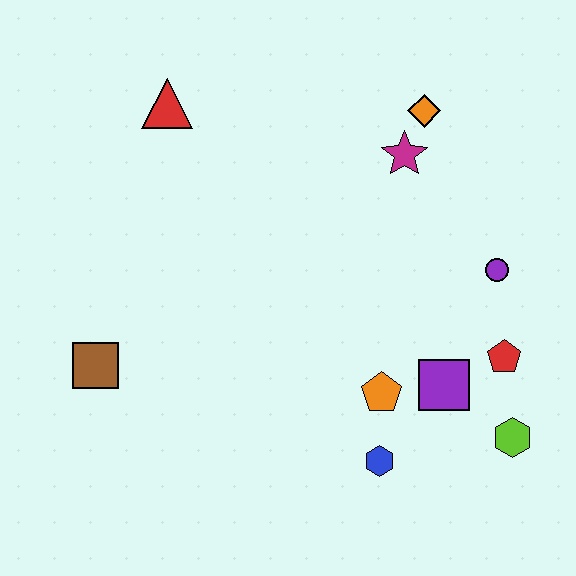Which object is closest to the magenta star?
The orange diamond is closest to the magenta star.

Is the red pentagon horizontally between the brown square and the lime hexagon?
Yes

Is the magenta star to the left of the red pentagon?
Yes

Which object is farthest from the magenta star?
The brown square is farthest from the magenta star.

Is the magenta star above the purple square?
Yes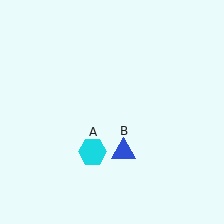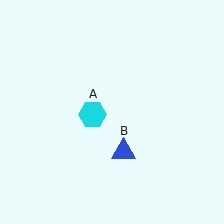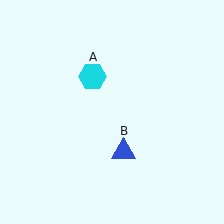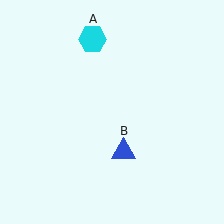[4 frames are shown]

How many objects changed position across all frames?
1 object changed position: cyan hexagon (object A).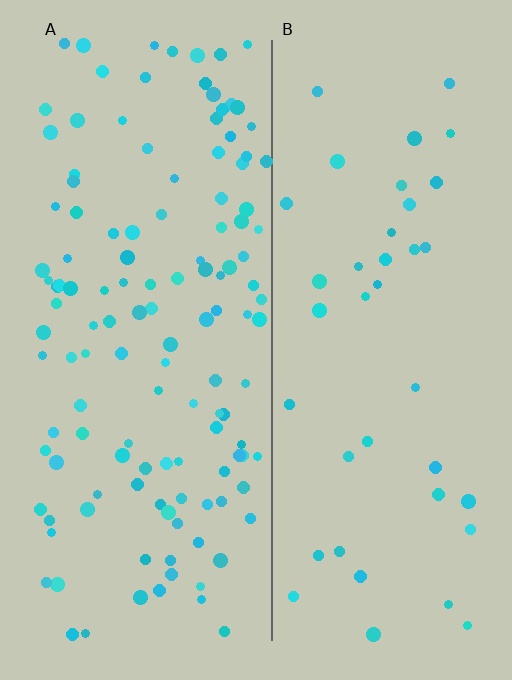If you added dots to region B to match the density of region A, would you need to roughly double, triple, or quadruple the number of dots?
Approximately triple.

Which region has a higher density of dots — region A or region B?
A (the left).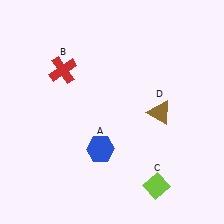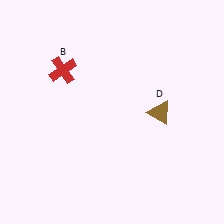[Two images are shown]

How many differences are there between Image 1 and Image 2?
There are 2 differences between the two images.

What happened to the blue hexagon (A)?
The blue hexagon (A) was removed in Image 2. It was in the bottom-left area of Image 1.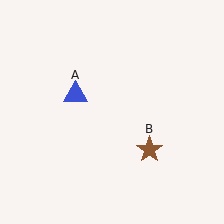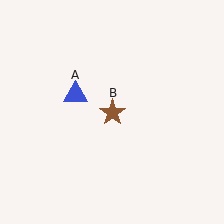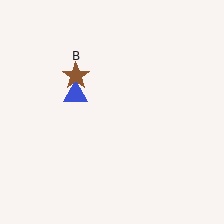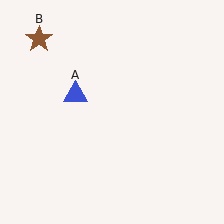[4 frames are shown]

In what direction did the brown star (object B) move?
The brown star (object B) moved up and to the left.